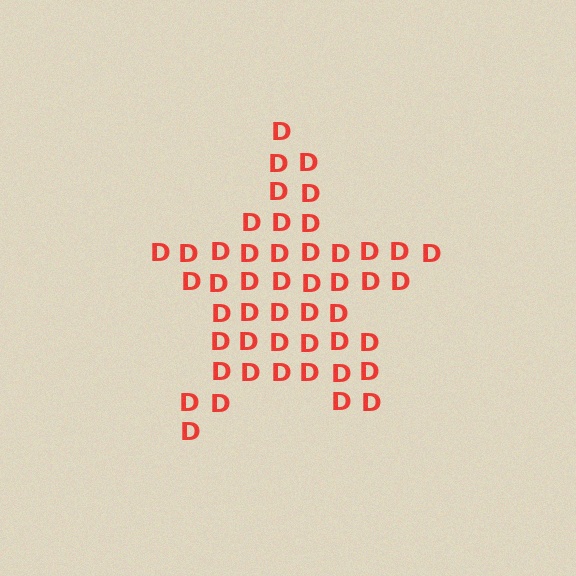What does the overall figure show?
The overall figure shows a star.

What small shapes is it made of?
It is made of small letter D's.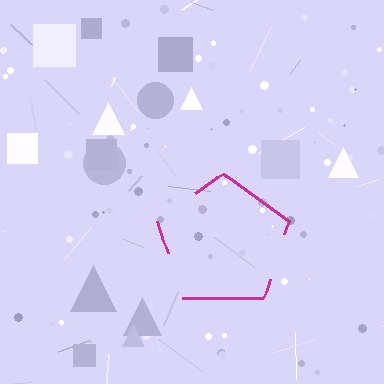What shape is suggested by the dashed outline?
The dashed outline suggests a pentagon.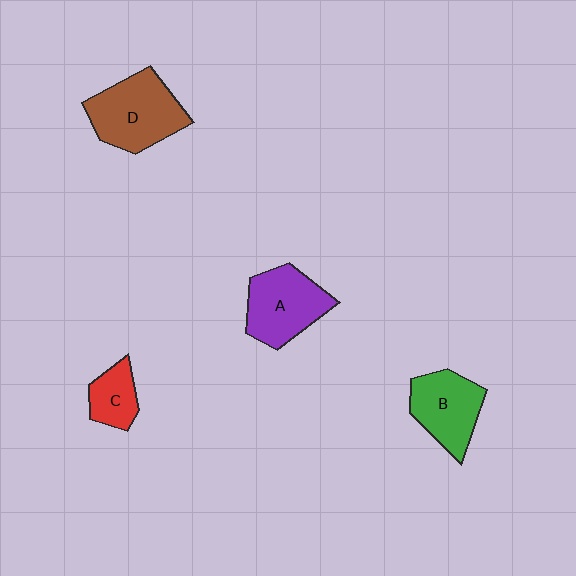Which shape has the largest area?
Shape D (brown).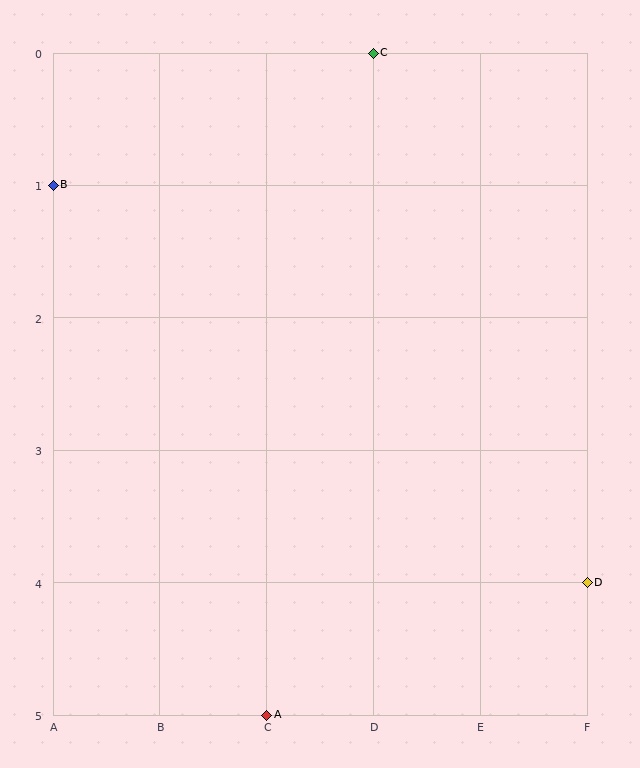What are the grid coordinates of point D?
Point D is at grid coordinates (F, 4).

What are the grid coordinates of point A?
Point A is at grid coordinates (C, 5).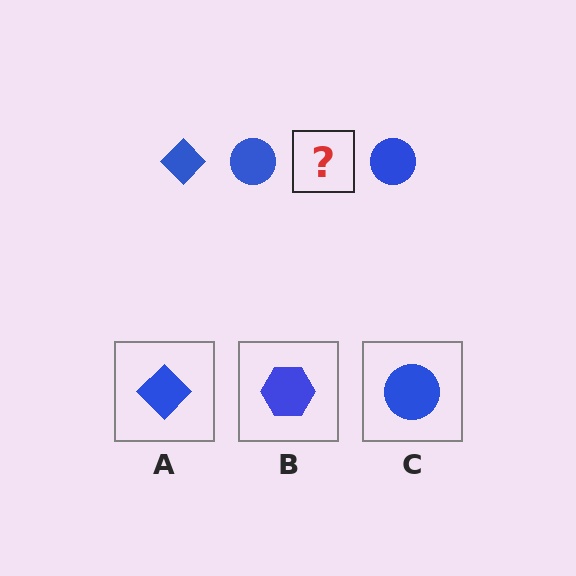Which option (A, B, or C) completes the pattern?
A.